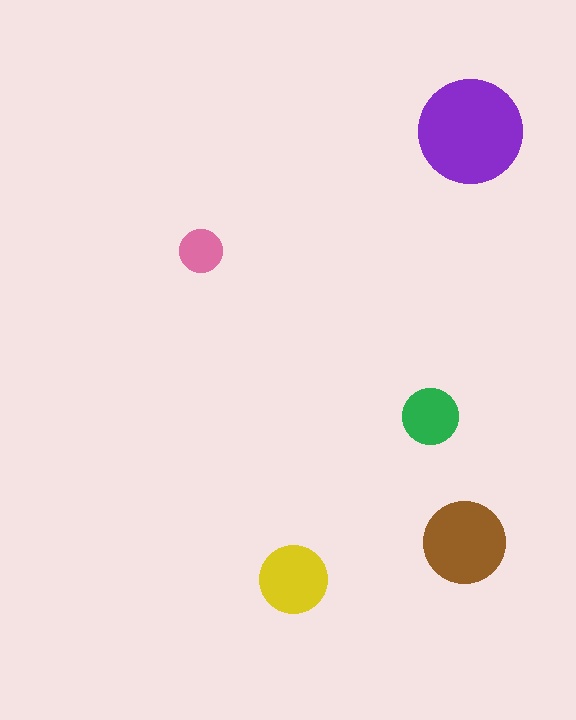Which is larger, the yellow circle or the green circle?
The yellow one.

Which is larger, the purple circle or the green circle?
The purple one.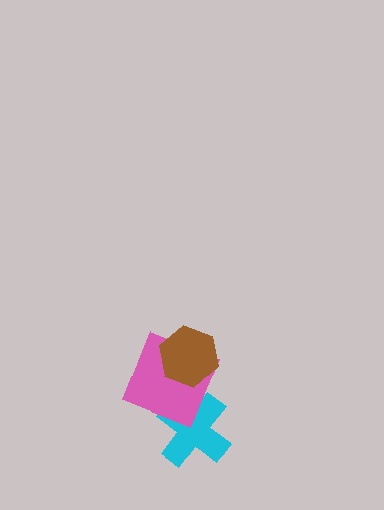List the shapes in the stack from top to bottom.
From top to bottom: the brown hexagon, the pink square, the cyan cross.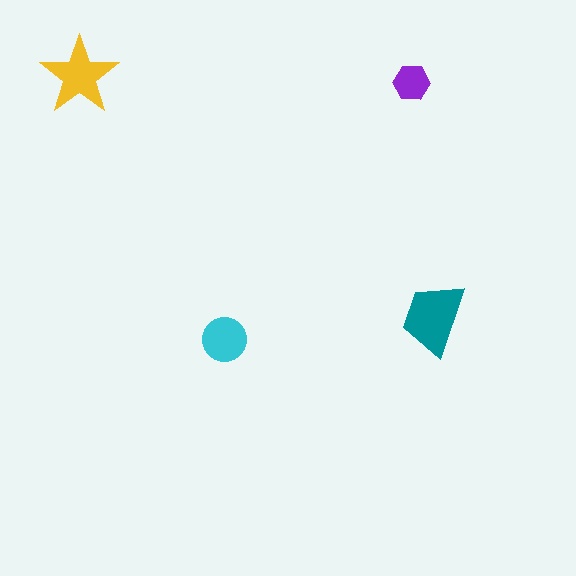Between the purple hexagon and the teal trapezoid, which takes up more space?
The teal trapezoid.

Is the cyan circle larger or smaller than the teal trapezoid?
Smaller.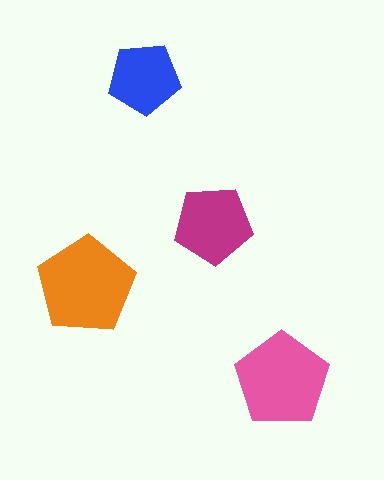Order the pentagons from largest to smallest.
the orange one, the pink one, the magenta one, the blue one.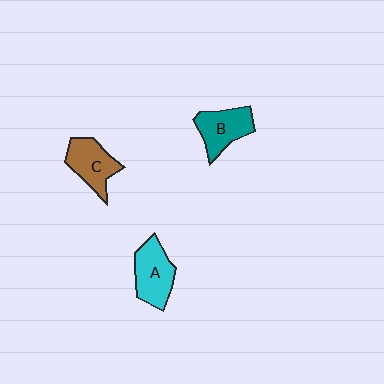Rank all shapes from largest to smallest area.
From largest to smallest: A (cyan), C (brown), B (teal).